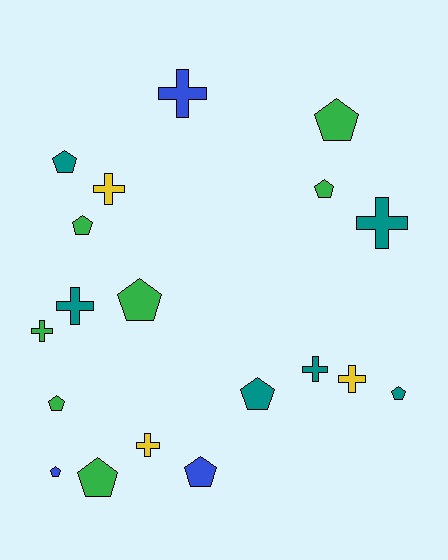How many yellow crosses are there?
There are 3 yellow crosses.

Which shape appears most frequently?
Pentagon, with 11 objects.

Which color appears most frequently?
Green, with 7 objects.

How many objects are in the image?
There are 19 objects.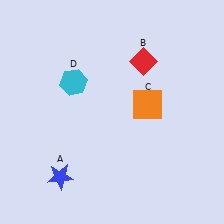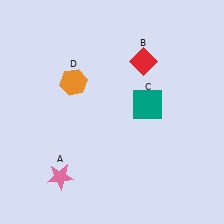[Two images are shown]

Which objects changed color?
A changed from blue to pink. C changed from orange to teal. D changed from cyan to orange.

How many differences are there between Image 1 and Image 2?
There are 3 differences between the two images.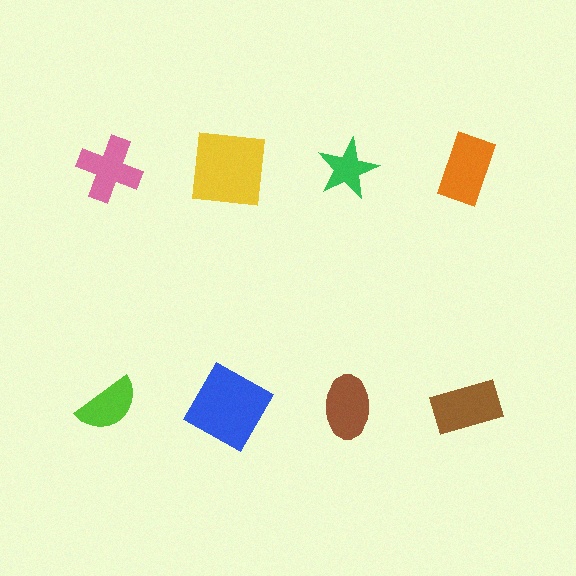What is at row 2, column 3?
A brown ellipse.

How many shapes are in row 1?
4 shapes.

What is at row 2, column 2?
A blue square.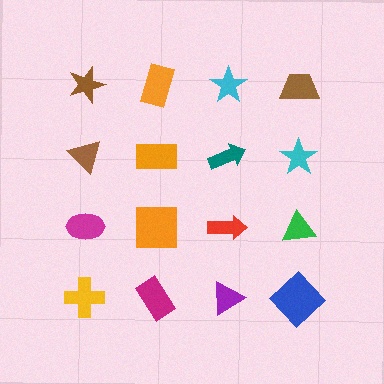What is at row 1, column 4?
A brown trapezoid.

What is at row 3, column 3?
A red arrow.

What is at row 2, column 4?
A cyan star.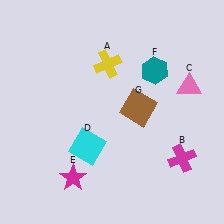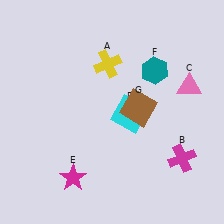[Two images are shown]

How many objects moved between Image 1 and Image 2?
1 object moved between the two images.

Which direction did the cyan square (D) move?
The cyan square (D) moved right.